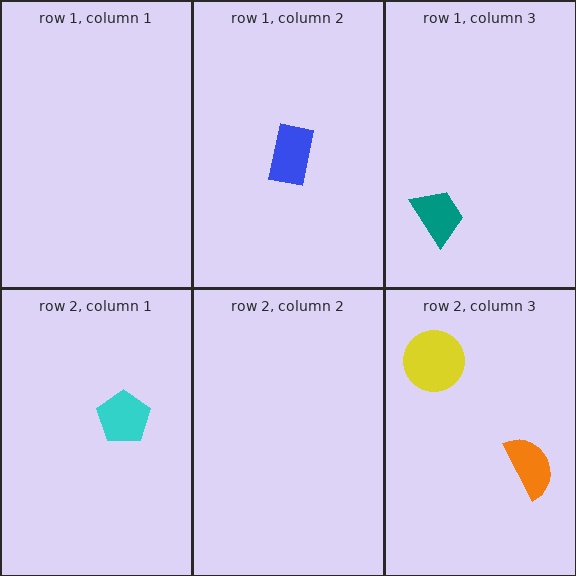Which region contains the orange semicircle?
The row 2, column 3 region.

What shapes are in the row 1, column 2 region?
The blue rectangle.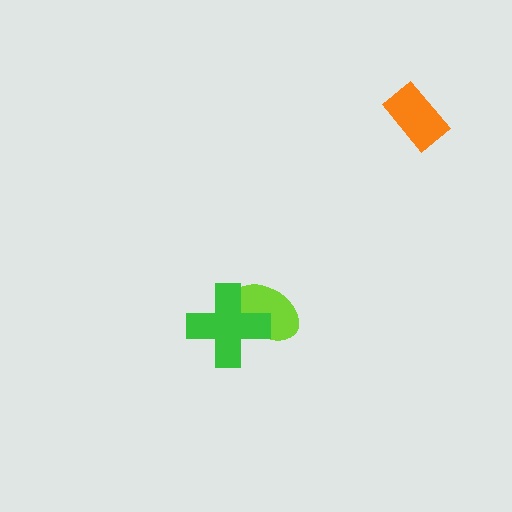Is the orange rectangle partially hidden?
No, no other shape covers it.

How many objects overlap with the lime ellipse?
1 object overlaps with the lime ellipse.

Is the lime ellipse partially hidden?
Yes, it is partially covered by another shape.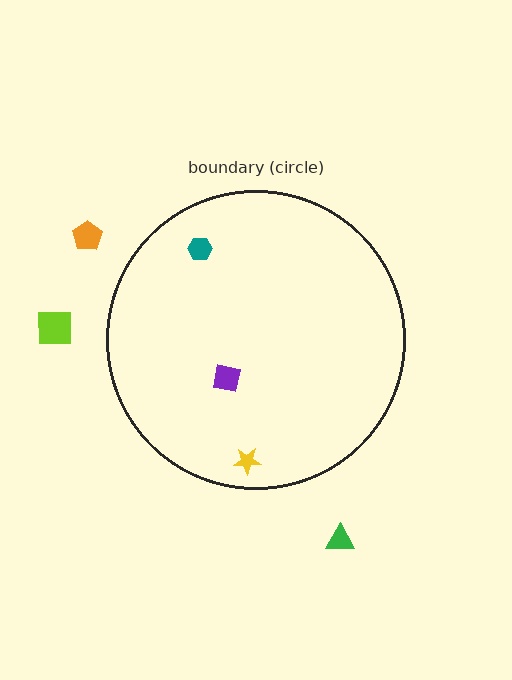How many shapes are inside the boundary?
3 inside, 3 outside.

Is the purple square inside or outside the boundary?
Inside.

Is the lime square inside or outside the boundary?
Outside.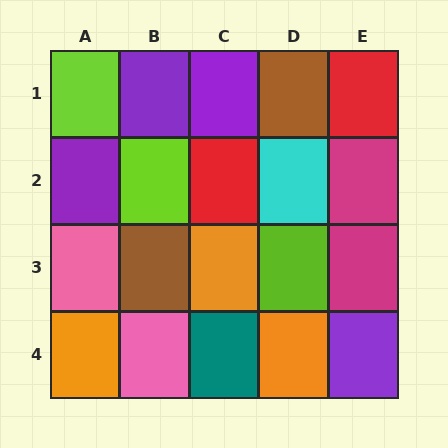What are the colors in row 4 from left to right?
Orange, pink, teal, orange, purple.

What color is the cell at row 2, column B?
Lime.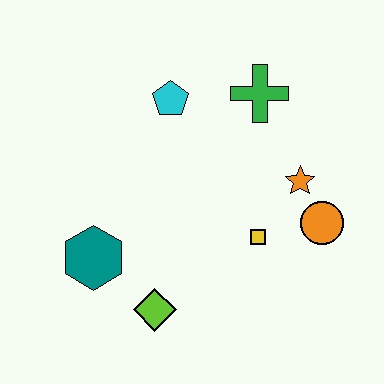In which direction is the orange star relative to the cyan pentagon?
The orange star is to the right of the cyan pentagon.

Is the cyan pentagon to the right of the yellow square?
No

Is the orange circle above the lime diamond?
Yes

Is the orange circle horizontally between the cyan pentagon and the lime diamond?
No